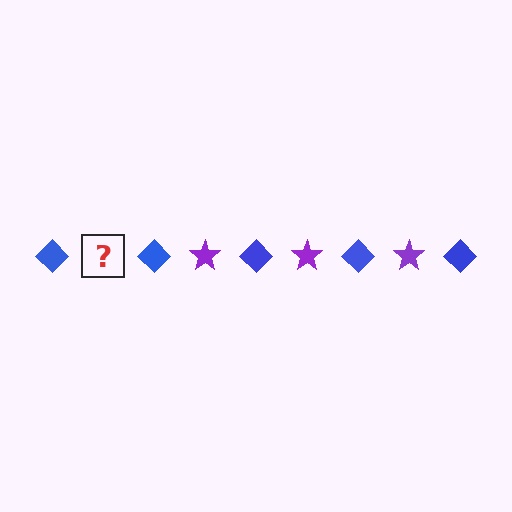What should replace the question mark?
The question mark should be replaced with a purple star.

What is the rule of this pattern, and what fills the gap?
The rule is that the pattern alternates between blue diamond and purple star. The gap should be filled with a purple star.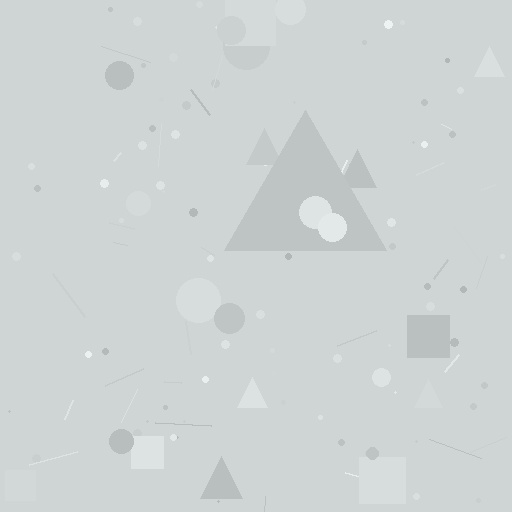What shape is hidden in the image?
A triangle is hidden in the image.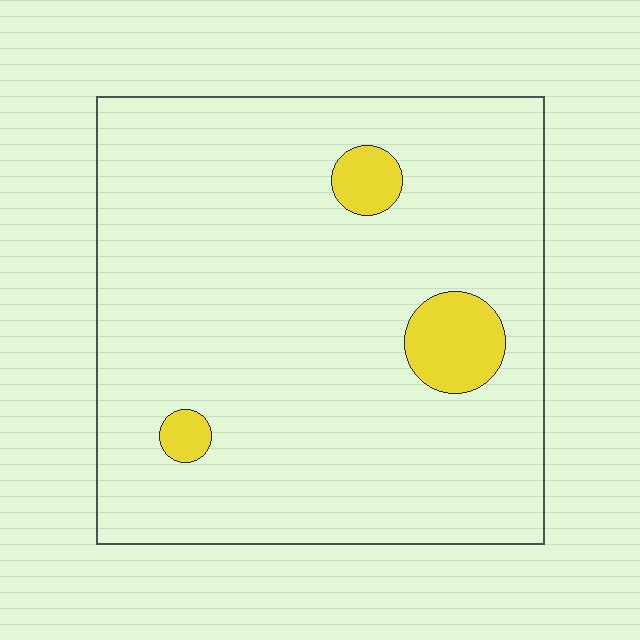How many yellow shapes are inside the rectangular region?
3.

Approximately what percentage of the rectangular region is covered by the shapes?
Approximately 5%.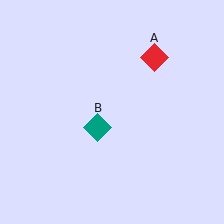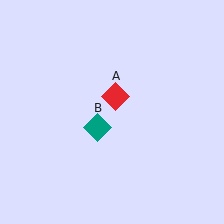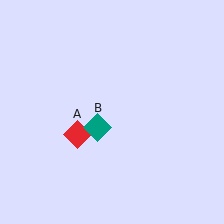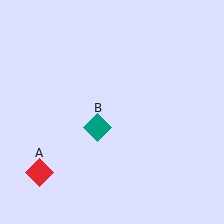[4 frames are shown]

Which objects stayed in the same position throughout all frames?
Teal diamond (object B) remained stationary.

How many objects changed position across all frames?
1 object changed position: red diamond (object A).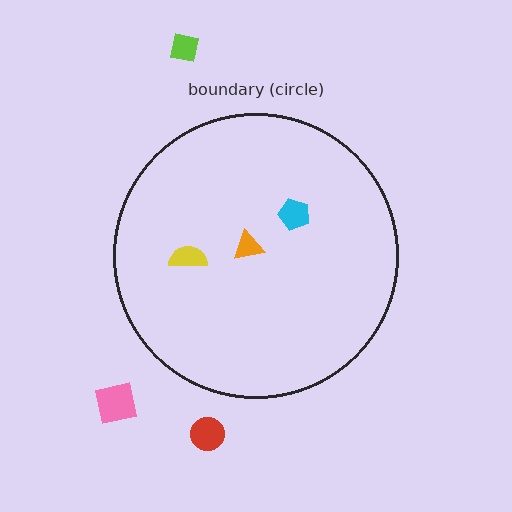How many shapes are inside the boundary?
3 inside, 3 outside.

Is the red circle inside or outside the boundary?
Outside.